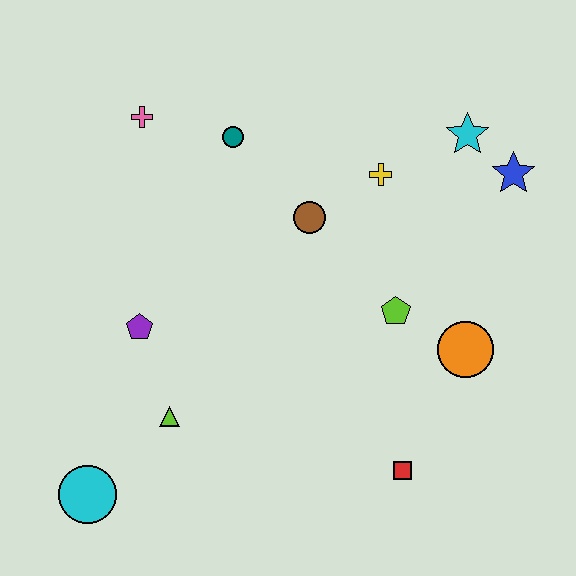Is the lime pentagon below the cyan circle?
No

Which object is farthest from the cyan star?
The cyan circle is farthest from the cyan star.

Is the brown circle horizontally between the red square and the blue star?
No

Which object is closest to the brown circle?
The yellow cross is closest to the brown circle.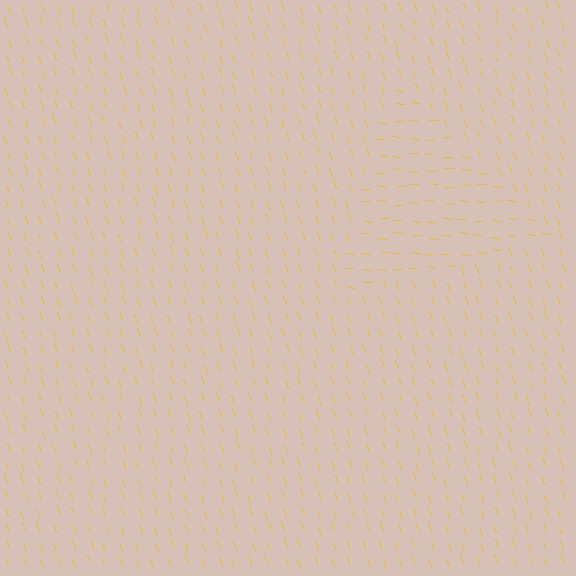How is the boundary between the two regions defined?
The boundary is defined purely by a change in line orientation (approximately 65 degrees difference). All lines are the same color and thickness.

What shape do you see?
I see a triangle.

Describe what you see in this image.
The image is filled with small yellow line segments. A triangle region in the image has lines oriented differently from the surrounding lines, creating a visible texture boundary.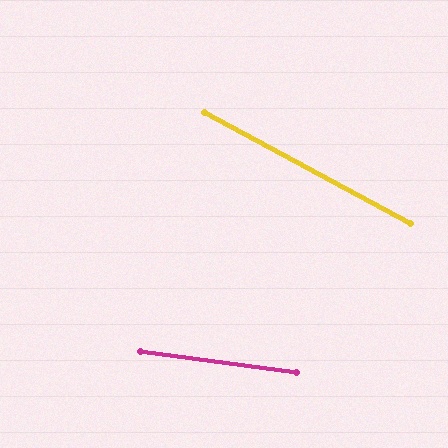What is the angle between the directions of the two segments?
Approximately 20 degrees.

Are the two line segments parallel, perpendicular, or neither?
Neither parallel nor perpendicular — they differ by about 20°.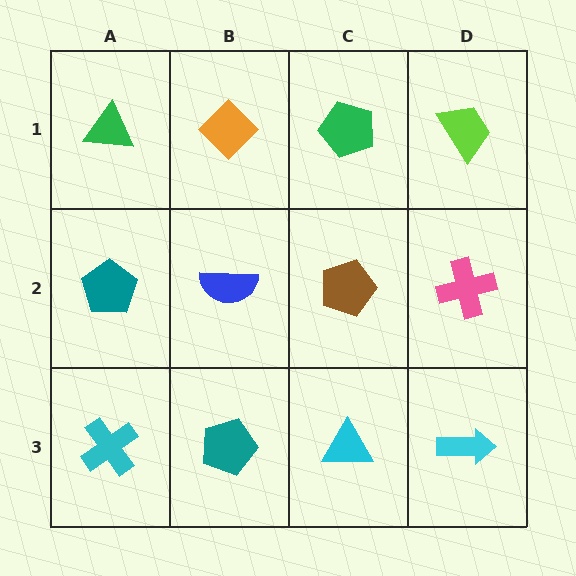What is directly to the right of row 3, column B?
A cyan triangle.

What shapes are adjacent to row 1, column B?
A blue semicircle (row 2, column B), a green triangle (row 1, column A), a green pentagon (row 1, column C).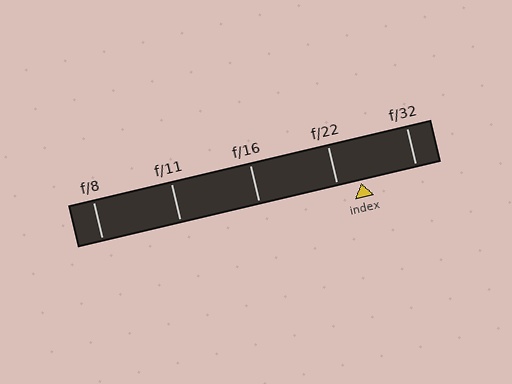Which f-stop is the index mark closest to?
The index mark is closest to f/22.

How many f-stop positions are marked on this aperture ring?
There are 5 f-stop positions marked.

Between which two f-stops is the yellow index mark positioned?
The index mark is between f/22 and f/32.